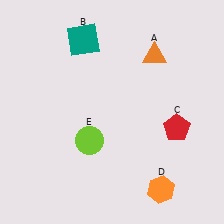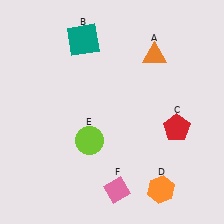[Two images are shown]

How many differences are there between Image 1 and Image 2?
There is 1 difference between the two images.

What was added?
A pink diamond (F) was added in Image 2.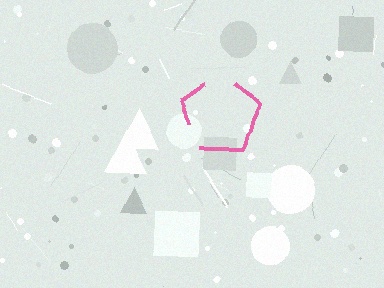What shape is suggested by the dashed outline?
The dashed outline suggests a pentagon.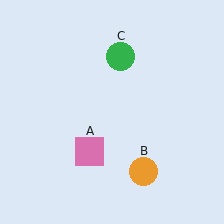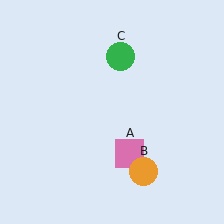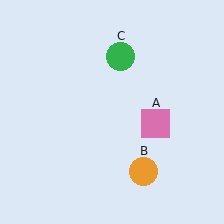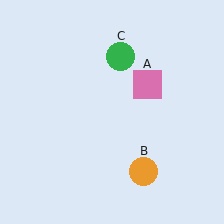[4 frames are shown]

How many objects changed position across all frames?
1 object changed position: pink square (object A).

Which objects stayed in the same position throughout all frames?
Orange circle (object B) and green circle (object C) remained stationary.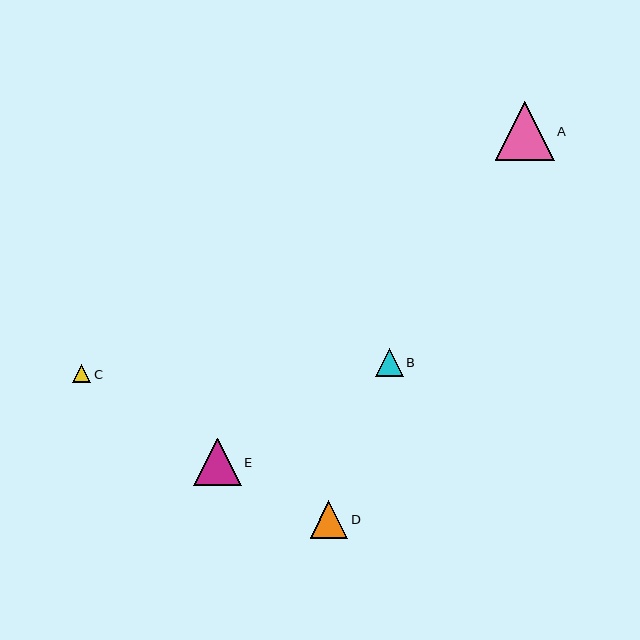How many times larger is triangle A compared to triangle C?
Triangle A is approximately 3.2 times the size of triangle C.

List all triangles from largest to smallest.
From largest to smallest: A, E, D, B, C.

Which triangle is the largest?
Triangle A is the largest with a size of approximately 59 pixels.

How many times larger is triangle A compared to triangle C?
Triangle A is approximately 3.2 times the size of triangle C.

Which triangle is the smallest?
Triangle C is the smallest with a size of approximately 18 pixels.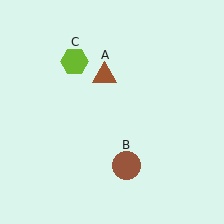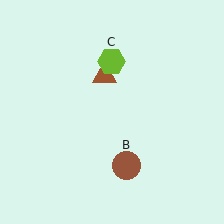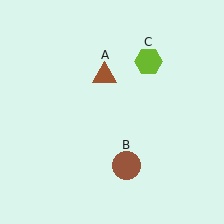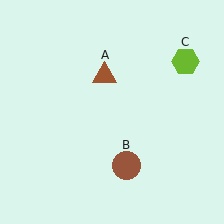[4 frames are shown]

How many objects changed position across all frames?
1 object changed position: lime hexagon (object C).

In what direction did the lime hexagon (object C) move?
The lime hexagon (object C) moved right.